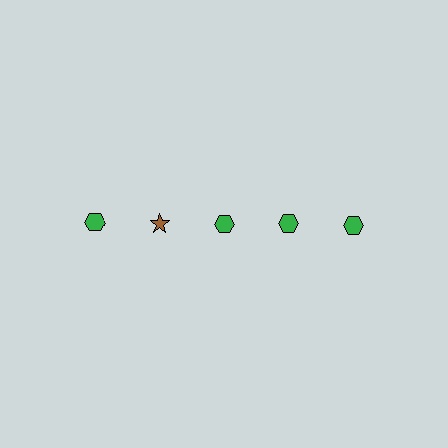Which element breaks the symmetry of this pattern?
The brown star in the top row, second from left column breaks the symmetry. All other shapes are green hexagons.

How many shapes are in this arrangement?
There are 5 shapes arranged in a grid pattern.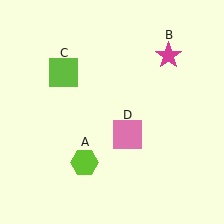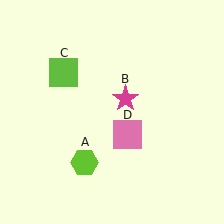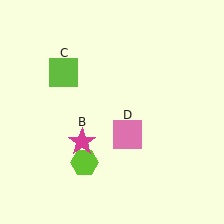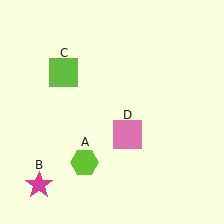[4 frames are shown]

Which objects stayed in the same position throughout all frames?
Lime hexagon (object A) and lime square (object C) and pink square (object D) remained stationary.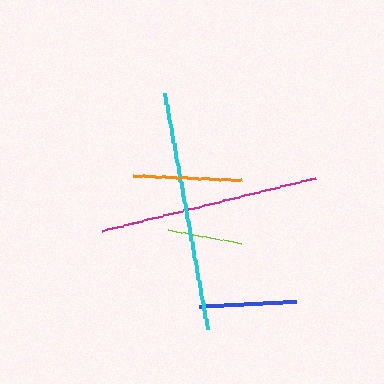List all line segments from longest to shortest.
From longest to shortest: cyan, magenta, orange, blue, lime.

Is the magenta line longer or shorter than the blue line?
The magenta line is longer than the blue line.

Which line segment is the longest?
The cyan line is the longest at approximately 241 pixels.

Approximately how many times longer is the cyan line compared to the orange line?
The cyan line is approximately 2.2 times the length of the orange line.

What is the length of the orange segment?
The orange segment is approximately 108 pixels long.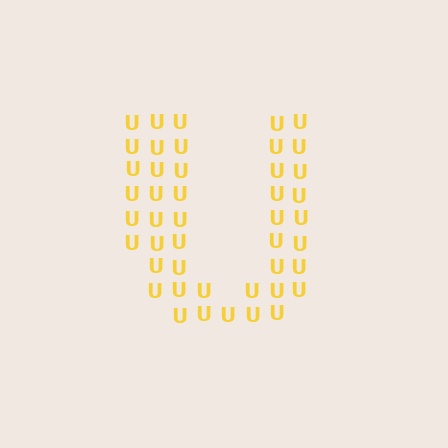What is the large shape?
The large shape is the letter U.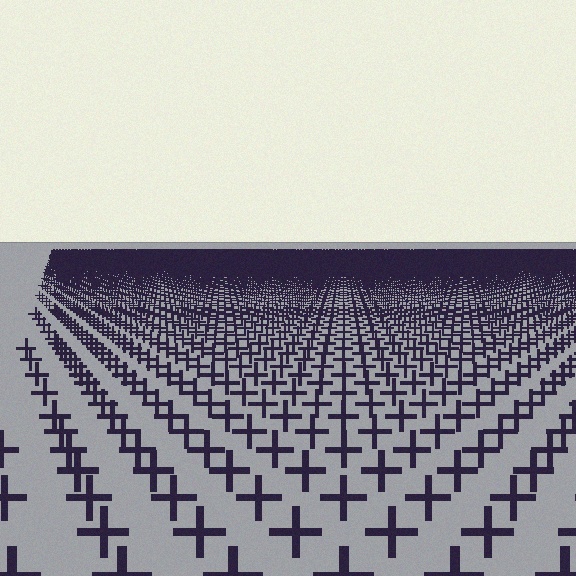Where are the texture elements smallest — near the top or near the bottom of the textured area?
Near the top.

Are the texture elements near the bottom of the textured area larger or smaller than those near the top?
Larger. Near the bottom, elements are closer to the viewer and appear at a bigger on-screen size.